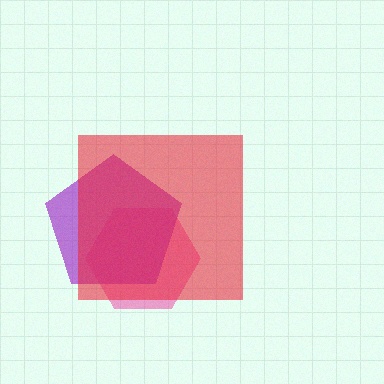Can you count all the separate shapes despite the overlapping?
Yes, there are 3 separate shapes.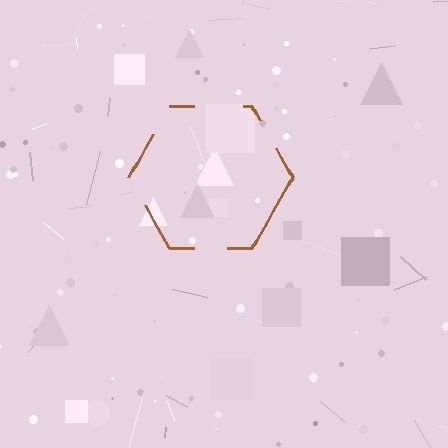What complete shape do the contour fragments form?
The contour fragments form a hexagon.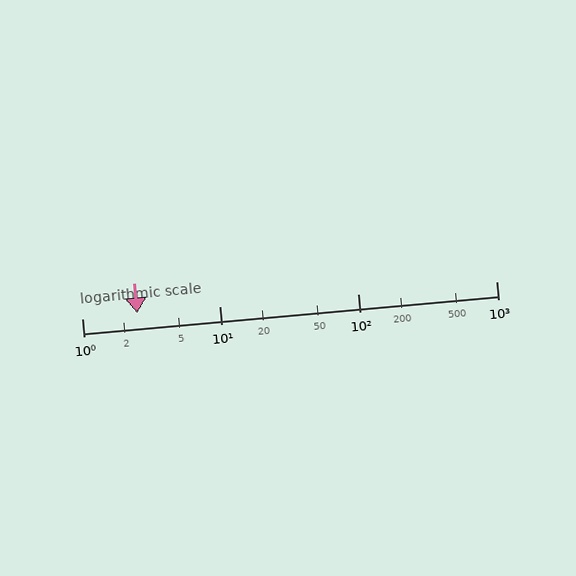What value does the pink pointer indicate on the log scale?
The pointer indicates approximately 2.5.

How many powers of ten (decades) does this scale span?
The scale spans 3 decades, from 1 to 1000.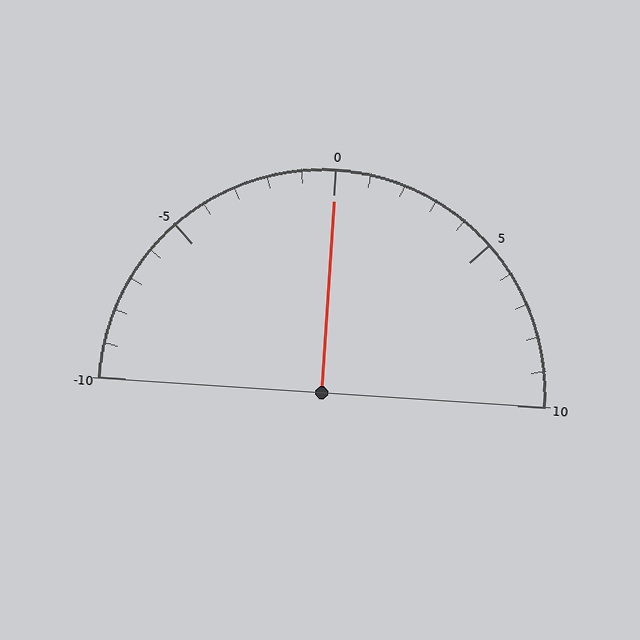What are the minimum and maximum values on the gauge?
The gauge ranges from -10 to 10.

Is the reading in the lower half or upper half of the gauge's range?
The reading is in the upper half of the range (-10 to 10).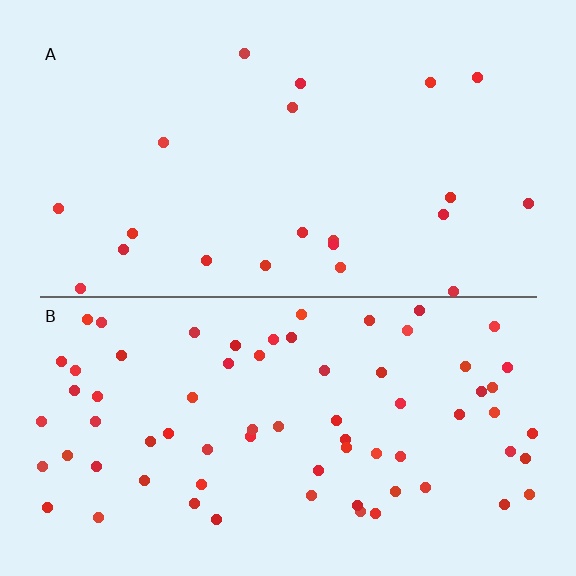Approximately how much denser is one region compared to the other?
Approximately 3.3× — region B over region A.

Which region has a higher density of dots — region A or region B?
B (the bottom).